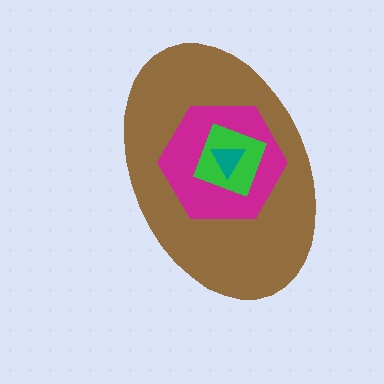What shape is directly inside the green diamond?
The teal triangle.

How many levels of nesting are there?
4.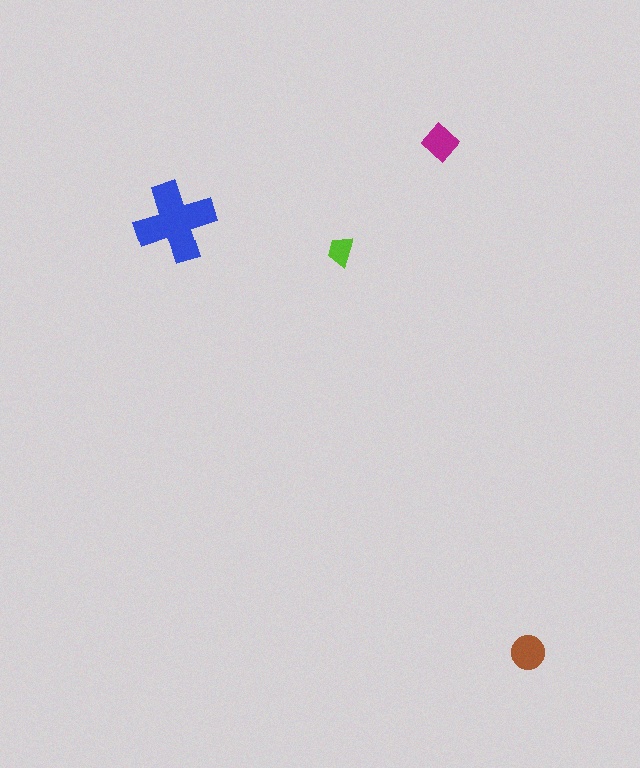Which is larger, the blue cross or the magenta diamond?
The blue cross.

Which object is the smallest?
The lime trapezoid.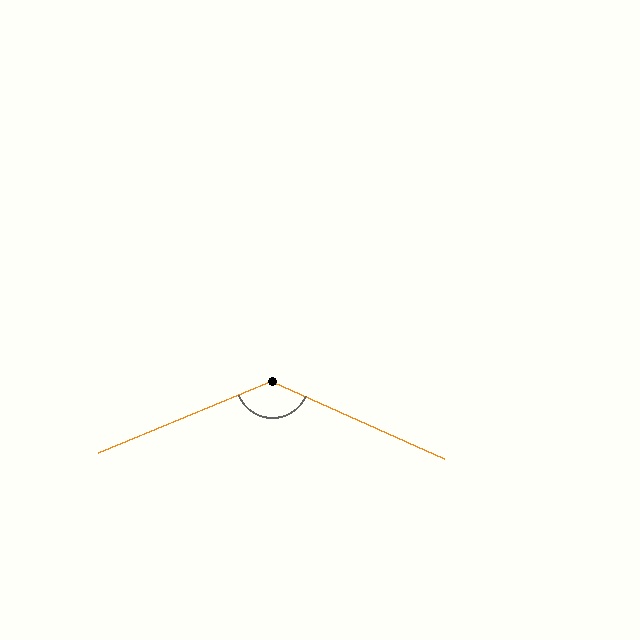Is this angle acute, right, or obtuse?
It is obtuse.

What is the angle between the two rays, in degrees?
Approximately 133 degrees.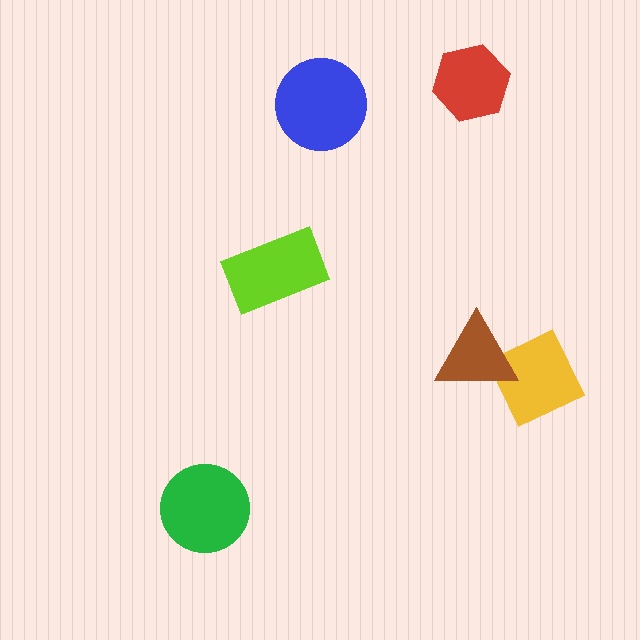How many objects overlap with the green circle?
0 objects overlap with the green circle.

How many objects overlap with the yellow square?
1 object overlaps with the yellow square.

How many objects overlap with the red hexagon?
0 objects overlap with the red hexagon.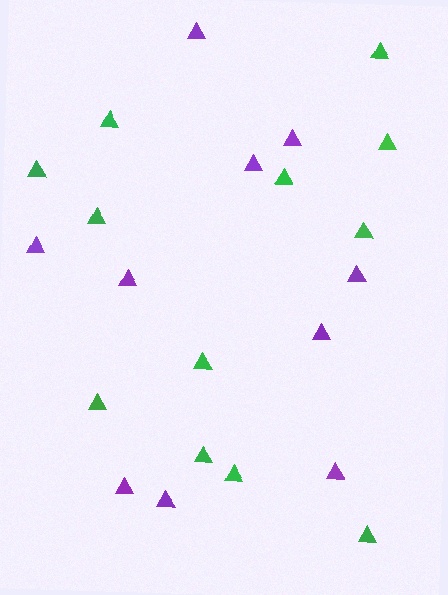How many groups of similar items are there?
There are 2 groups: one group of purple triangles (10) and one group of green triangles (12).